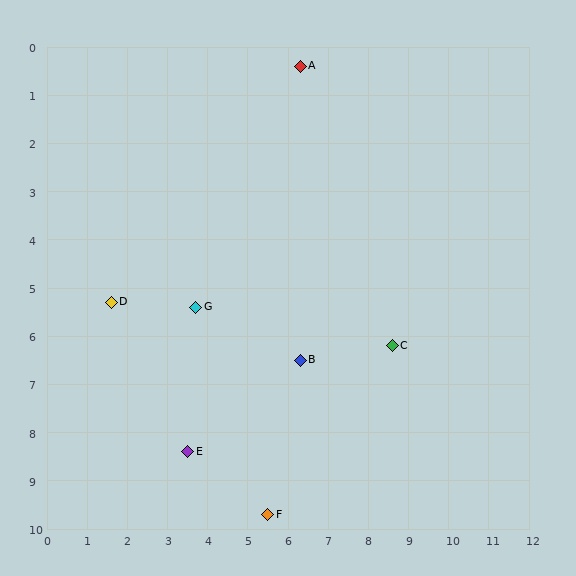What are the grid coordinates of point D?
Point D is at approximately (1.6, 5.3).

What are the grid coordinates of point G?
Point G is at approximately (3.7, 5.4).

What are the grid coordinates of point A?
Point A is at approximately (6.3, 0.4).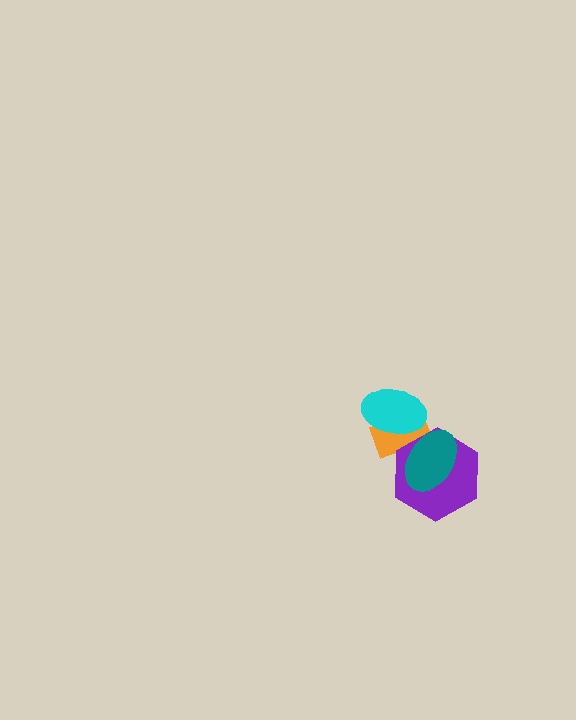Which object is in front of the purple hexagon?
The teal ellipse is in front of the purple hexagon.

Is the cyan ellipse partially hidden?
No, no other shape covers it.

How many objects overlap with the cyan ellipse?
1 object overlaps with the cyan ellipse.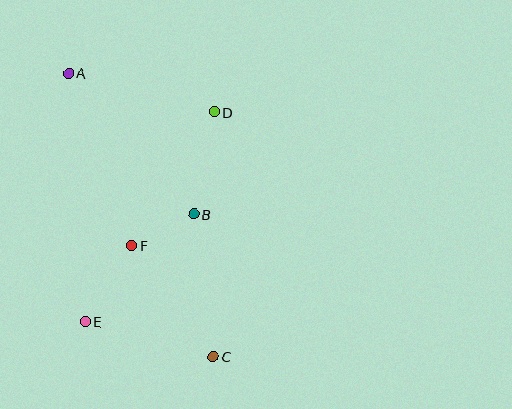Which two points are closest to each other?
Points B and F are closest to each other.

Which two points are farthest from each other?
Points A and C are farthest from each other.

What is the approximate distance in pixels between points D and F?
The distance between D and F is approximately 157 pixels.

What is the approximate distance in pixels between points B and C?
The distance between B and C is approximately 144 pixels.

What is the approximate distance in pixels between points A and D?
The distance between A and D is approximately 151 pixels.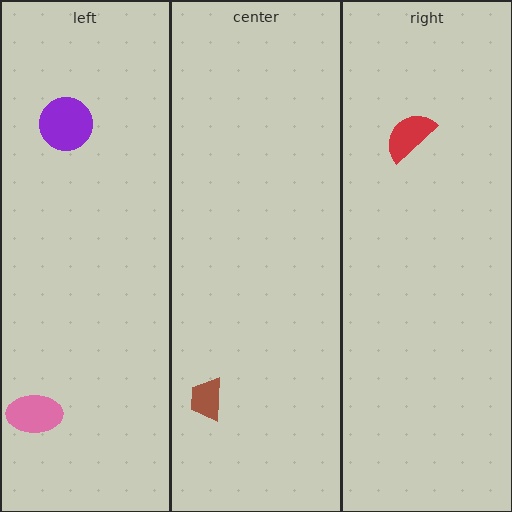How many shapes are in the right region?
1.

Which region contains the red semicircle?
The right region.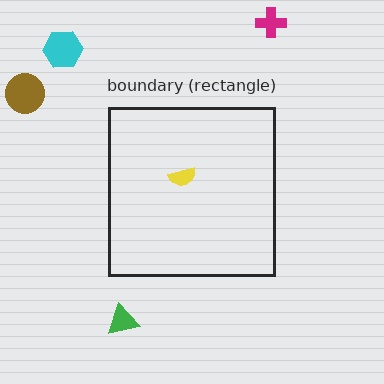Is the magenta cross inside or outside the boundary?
Outside.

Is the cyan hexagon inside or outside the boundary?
Outside.